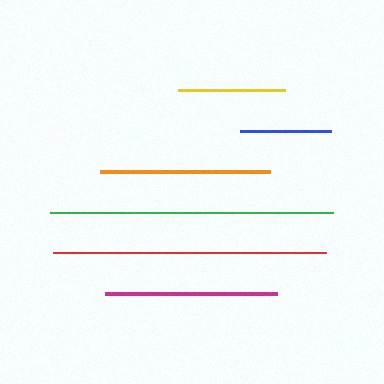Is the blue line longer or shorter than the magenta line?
The magenta line is longer than the blue line.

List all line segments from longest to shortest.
From longest to shortest: green, red, magenta, orange, yellow, blue.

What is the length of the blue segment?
The blue segment is approximately 90 pixels long.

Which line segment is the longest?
The green line is the longest at approximately 284 pixels.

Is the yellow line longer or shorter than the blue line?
The yellow line is longer than the blue line.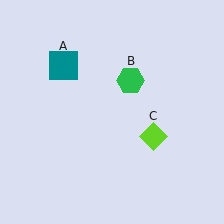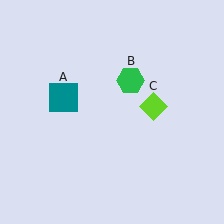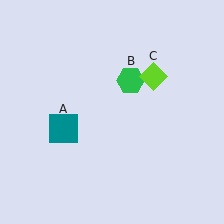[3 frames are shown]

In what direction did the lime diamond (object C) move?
The lime diamond (object C) moved up.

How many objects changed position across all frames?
2 objects changed position: teal square (object A), lime diamond (object C).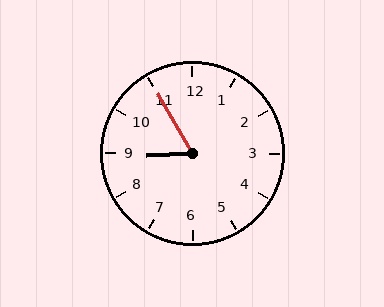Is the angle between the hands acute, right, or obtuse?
It is acute.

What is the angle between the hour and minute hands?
Approximately 62 degrees.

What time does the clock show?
8:55.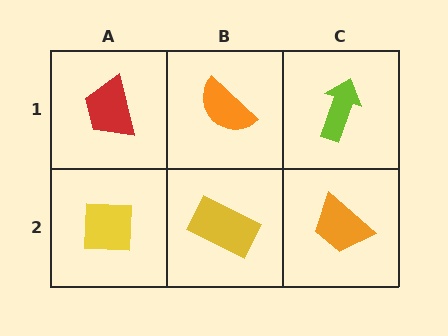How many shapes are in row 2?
3 shapes.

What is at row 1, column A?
A red trapezoid.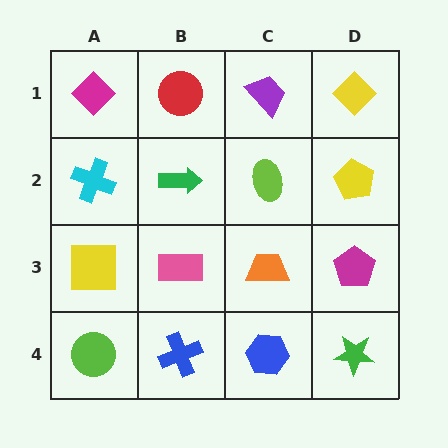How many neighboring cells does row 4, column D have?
2.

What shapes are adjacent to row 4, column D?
A magenta pentagon (row 3, column D), a blue hexagon (row 4, column C).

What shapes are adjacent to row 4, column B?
A pink rectangle (row 3, column B), a lime circle (row 4, column A), a blue hexagon (row 4, column C).